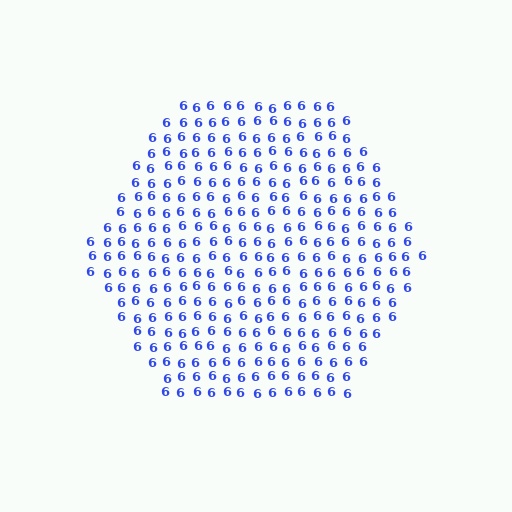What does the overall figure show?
The overall figure shows a hexagon.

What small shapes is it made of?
It is made of small digit 6's.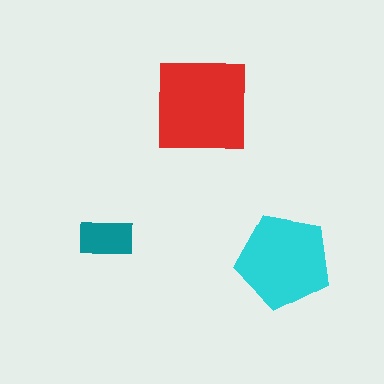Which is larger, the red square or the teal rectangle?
The red square.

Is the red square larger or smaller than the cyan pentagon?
Larger.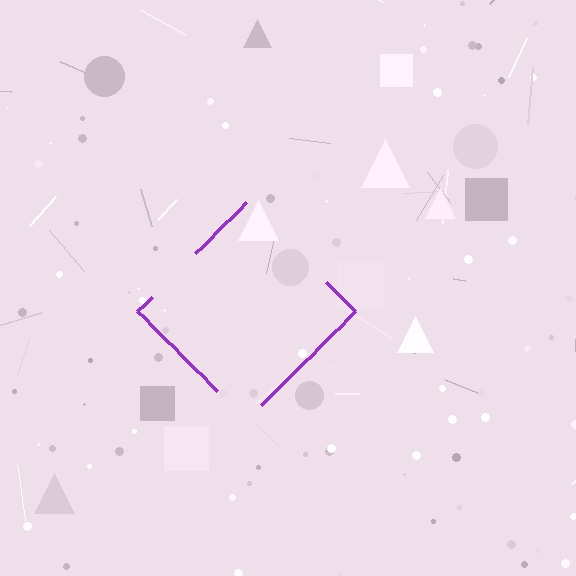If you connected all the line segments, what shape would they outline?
They would outline a diamond.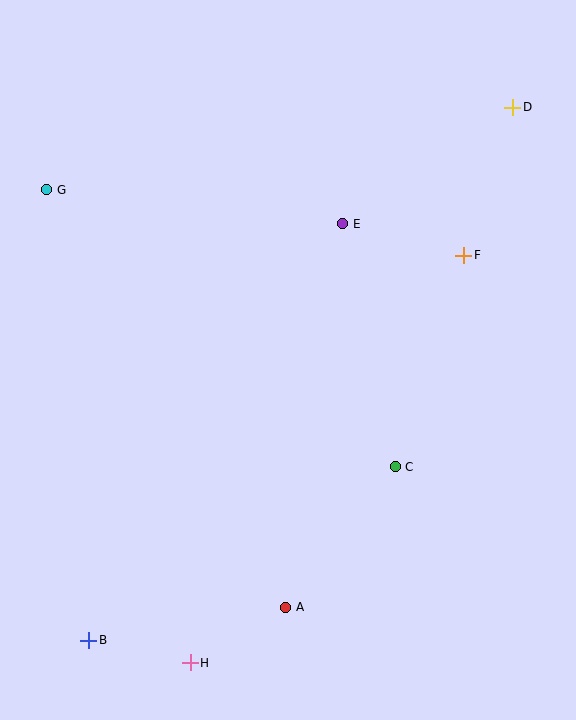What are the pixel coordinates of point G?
Point G is at (47, 190).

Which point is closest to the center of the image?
Point E at (343, 224) is closest to the center.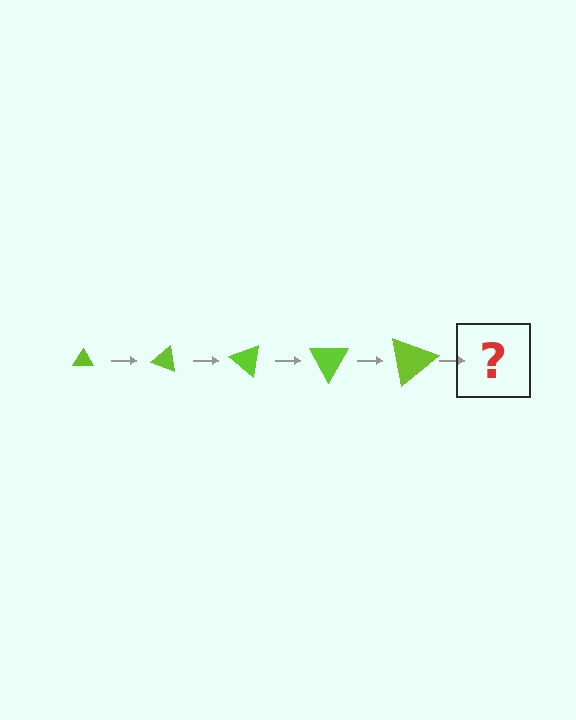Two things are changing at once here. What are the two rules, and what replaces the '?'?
The two rules are that the triangle grows larger each step and it rotates 20 degrees each step. The '?' should be a triangle, larger than the previous one and rotated 100 degrees from the start.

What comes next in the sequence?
The next element should be a triangle, larger than the previous one and rotated 100 degrees from the start.